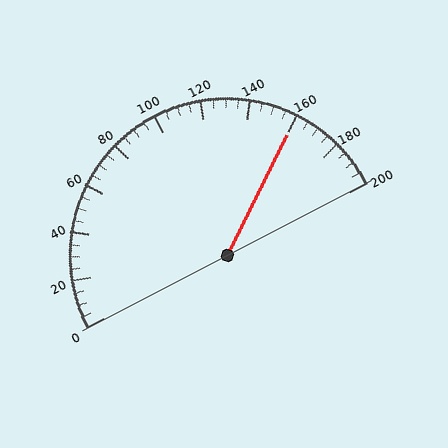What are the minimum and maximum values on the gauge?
The gauge ranges from 0 to 200.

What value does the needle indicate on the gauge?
The needle indicates approximately 160.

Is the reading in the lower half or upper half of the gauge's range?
The reading is in the upper half of the range (0 to 200).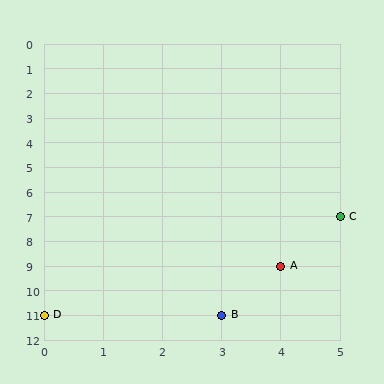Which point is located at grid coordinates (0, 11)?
Point D is at (0, 11).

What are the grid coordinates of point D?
Point D is at grid coordinates (0, 11).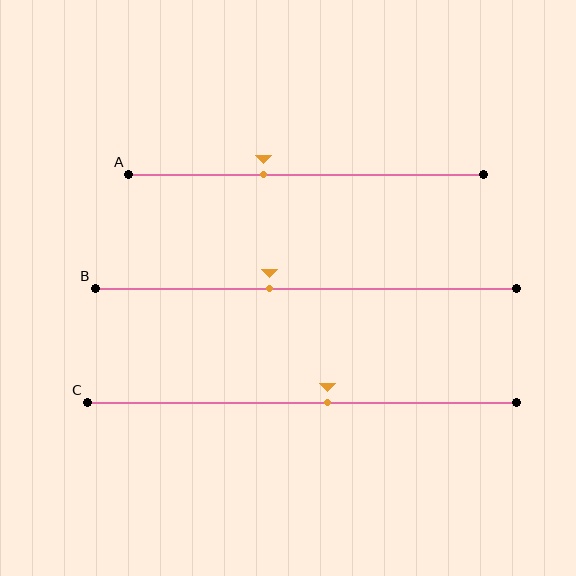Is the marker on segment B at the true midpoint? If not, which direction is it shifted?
No, the marker on segment B is shifted to the left by about 8% of the segment length.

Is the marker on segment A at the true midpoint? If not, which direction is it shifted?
No, the marker on segment A is shifted to the left by about 12% of the segment length.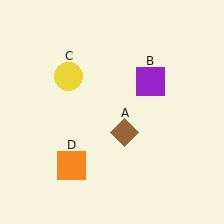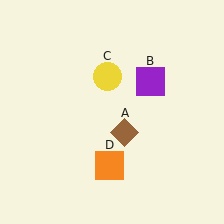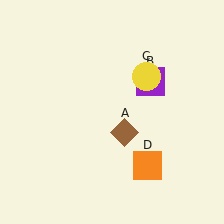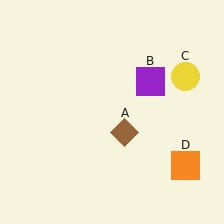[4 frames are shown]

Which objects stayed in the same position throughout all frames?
Brown diamond (object A) and purple square (object B) remained stationary.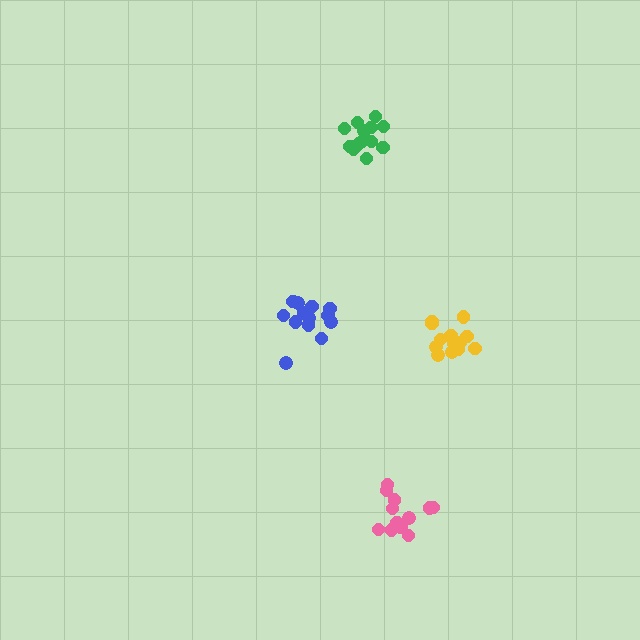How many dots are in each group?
Group 1: 13 dots, Group 2: 16 dots, Group 3: 13 dots, Group 4: 12 dots (54 total).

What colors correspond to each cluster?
The clusters are colored: green, yellow, blue, pink.